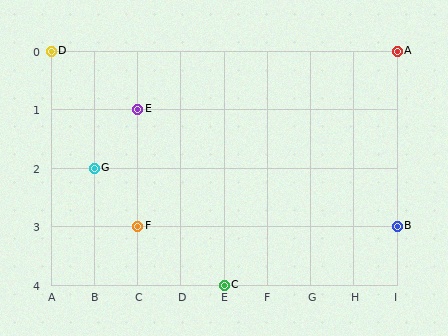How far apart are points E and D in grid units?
Points E and D are 2 columns and 1 row apart (about 2.2 grid units diagonally).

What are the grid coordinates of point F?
Point F is at grid coordinates (C, 3).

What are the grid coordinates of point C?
Point C is at grid coordinates (E, 4).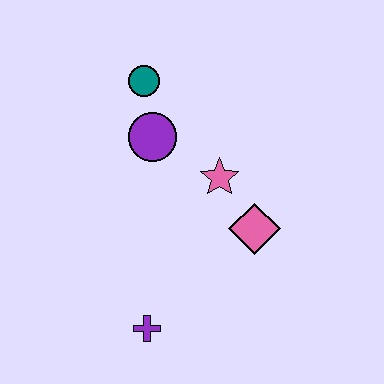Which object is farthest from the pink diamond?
The teal circle is farthest from the pink diamond.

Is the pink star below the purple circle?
Yes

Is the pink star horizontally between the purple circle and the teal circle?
No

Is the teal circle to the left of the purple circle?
Yes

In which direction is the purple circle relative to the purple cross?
The purple circle is above the purple cross.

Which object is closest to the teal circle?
The purple circle is closest to the teal circle.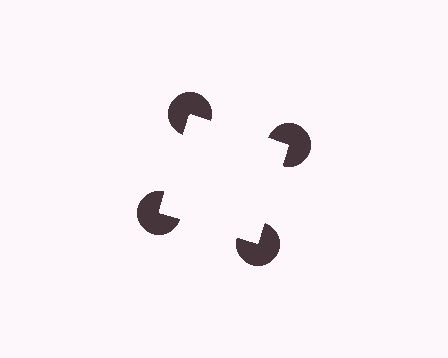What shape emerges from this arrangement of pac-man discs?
An illusory square — its edges are inferred from the aligned wedge cuts in the pac-man discs, not physically drawn.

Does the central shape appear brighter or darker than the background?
It typically appears slightly brighter than the background, even though no actual brightness change is drawn.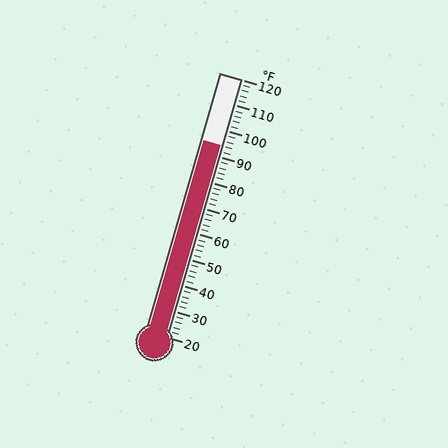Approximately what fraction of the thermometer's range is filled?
The thermometer is filled to approximately 75% of its range.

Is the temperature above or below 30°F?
The temperature is above 30°F.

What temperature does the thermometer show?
The thermometer shows approximately 94°F.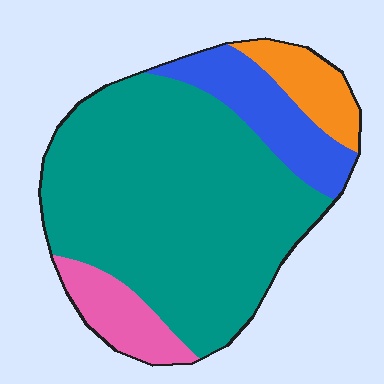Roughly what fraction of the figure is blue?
Blue takes up less than a sixth of the figure.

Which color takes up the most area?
Teal, at roughly 70%.